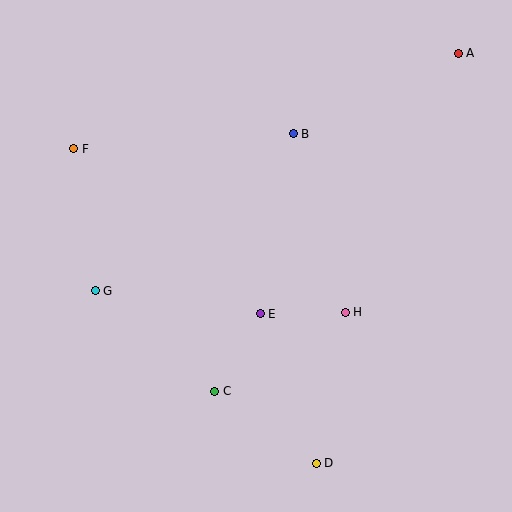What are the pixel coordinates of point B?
Point B is at (293, 134).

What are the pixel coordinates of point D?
Point D is at (316, 463).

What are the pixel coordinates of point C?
Point C is at (215, 391).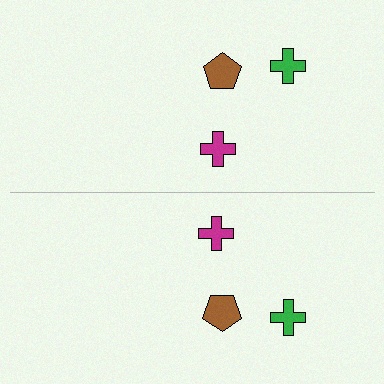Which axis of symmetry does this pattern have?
The pattern has a horizontal axis of symmetry running through the center of the image.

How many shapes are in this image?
There are 6 shapes in this image.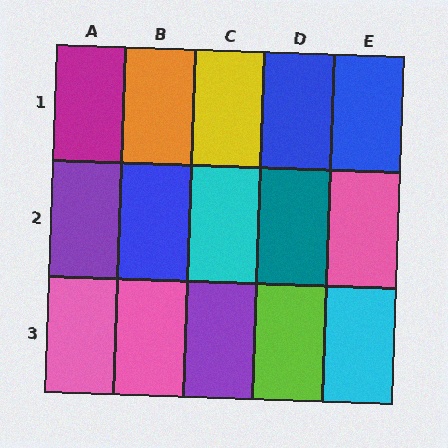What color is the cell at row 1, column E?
Blue.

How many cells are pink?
3 cells are pink.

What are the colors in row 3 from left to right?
Pink, pink, purple, lime, cyan.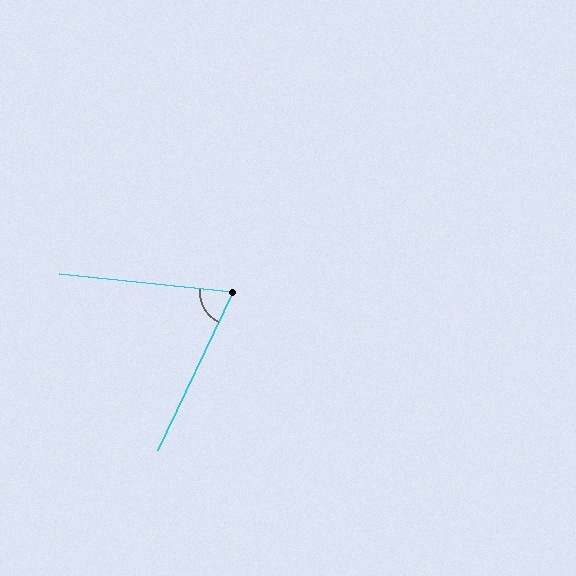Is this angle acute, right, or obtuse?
It is acute.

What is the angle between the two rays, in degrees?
Approximately 71 degrees.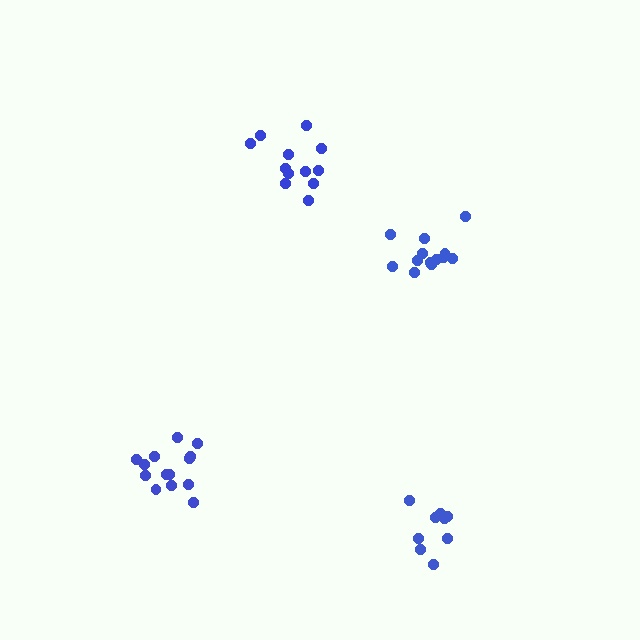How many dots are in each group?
Group 1: 12 dots, Group 2: 13 dots, Group 3: 14 dots, Group 4: 9 dots (48 total).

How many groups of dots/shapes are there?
There are 4 groups.